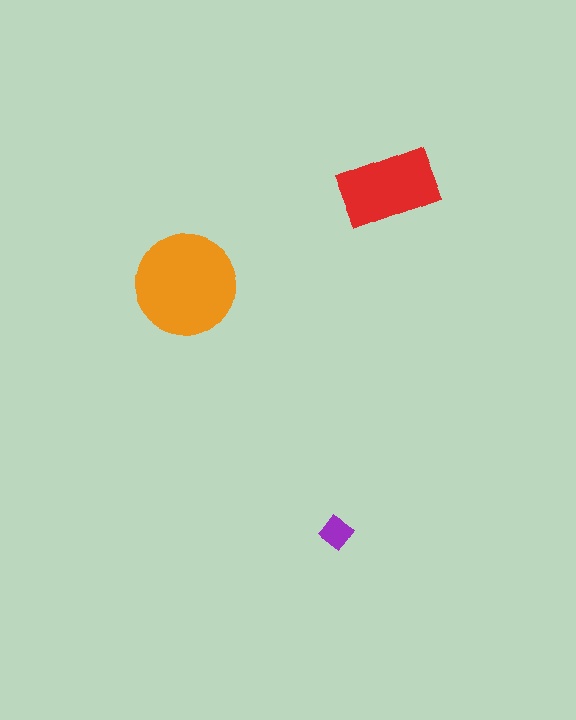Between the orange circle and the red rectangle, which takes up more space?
The orange circle.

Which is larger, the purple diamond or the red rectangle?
The red rectangle.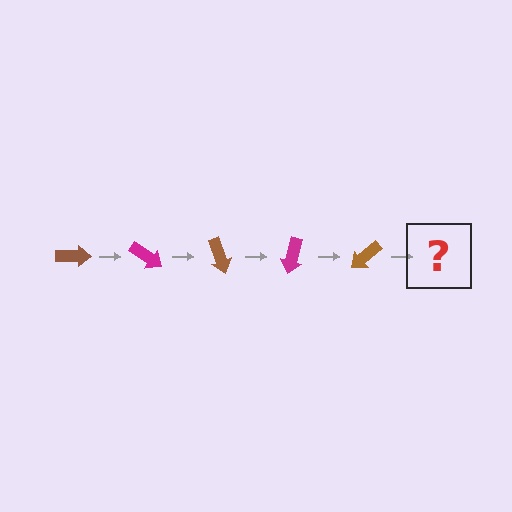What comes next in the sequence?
The next element should be a magenta arrow, rotated 175 degrees from the start.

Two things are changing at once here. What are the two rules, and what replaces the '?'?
The two rules are that it rotates 35 degrees each step and the color cycles through brown and magenta. The '?' should be a magenta arrow, rotated 175 degrees from the start.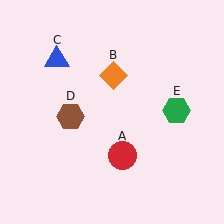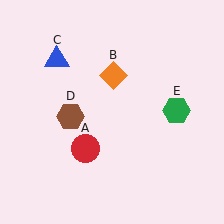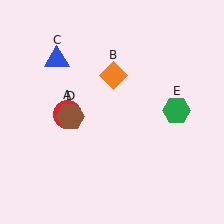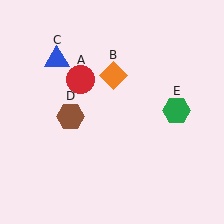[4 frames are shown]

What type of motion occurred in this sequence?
The red circle (object A) rotated clockwise around the center of the scene.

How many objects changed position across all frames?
1 object changed position: red circle (object A).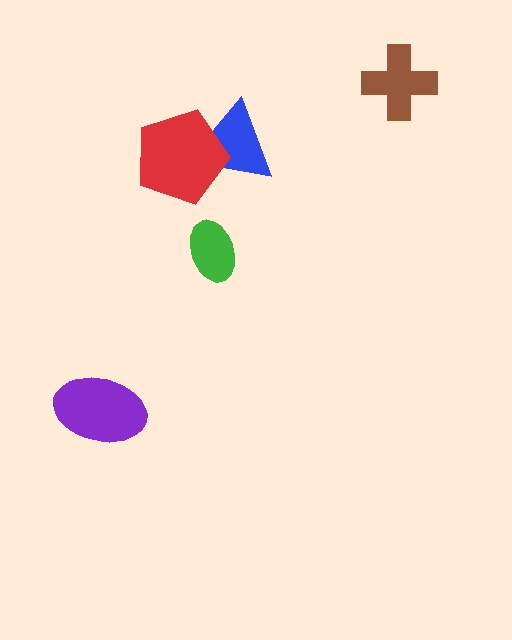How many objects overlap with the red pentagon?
1 object overlaps with the red pentagon.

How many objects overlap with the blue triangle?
1 object overlaps with the blue triangle.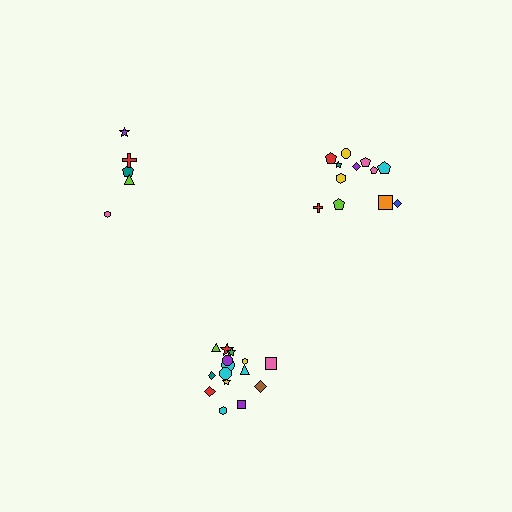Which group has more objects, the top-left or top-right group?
The top-right group.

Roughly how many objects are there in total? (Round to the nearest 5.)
Roughly 30 objects in total.